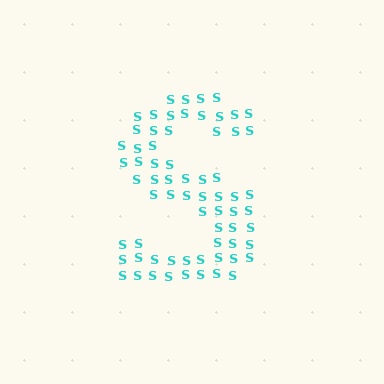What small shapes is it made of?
It is made of small letter S's.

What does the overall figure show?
The overall figure shows the letter S.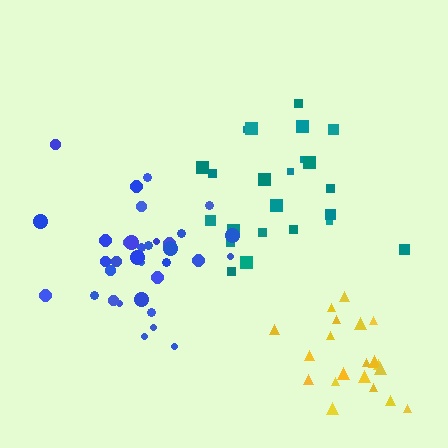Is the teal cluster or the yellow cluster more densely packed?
Yellow.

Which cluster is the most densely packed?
Blue.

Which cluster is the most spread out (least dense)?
Teal.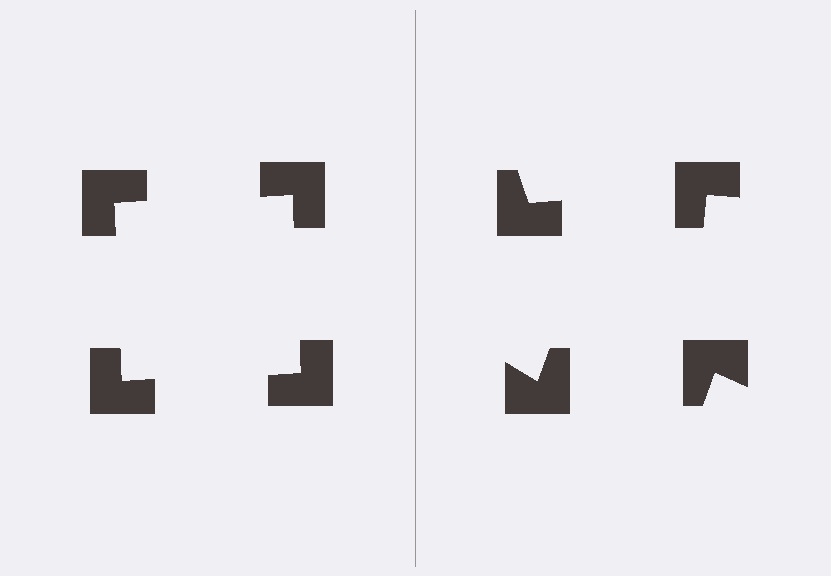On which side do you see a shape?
An illusory square appears on the left side. On the right side the wedge cuts are rotated, so no coherent shape forms.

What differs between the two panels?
The notched squares are positioned identically on both sides; only the wedge orientations differ. On the left they align to a square; on the right they are misaligned.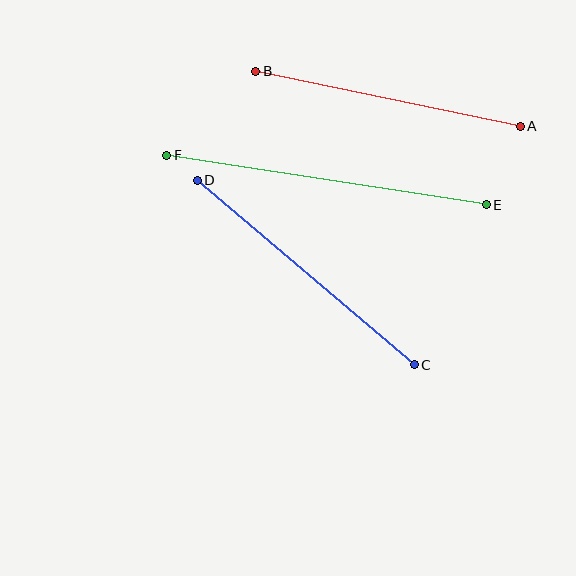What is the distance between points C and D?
The distance is approximately 285 pixels.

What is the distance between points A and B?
The distance is approximately 270 pixels.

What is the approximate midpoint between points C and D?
The midpoint is at approximately (306, 272) pixels.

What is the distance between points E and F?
The distance is approximately 324 pixels.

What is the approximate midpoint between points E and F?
The midpoint is at approximately (327, 180) pixels.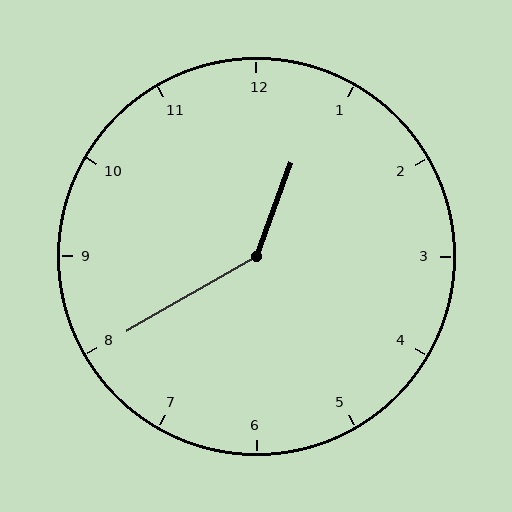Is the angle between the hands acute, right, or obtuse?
It is obtuse.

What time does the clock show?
12:40.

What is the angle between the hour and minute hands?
Approximately 140 degrees.